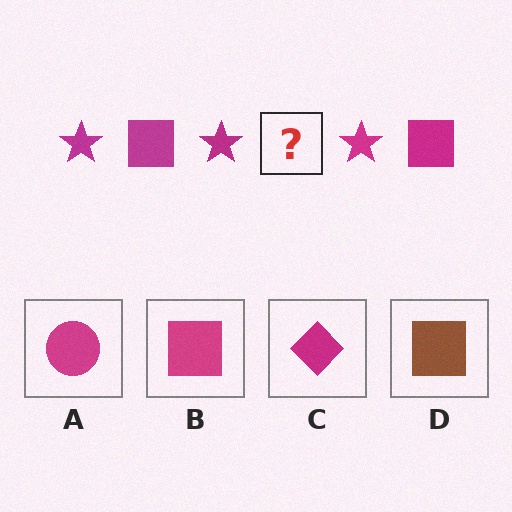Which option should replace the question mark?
Option B.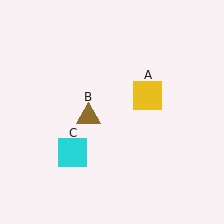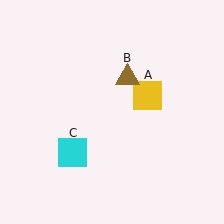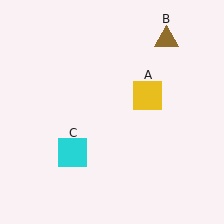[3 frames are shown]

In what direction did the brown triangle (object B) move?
The brown triangle (object B) moved up and to the right.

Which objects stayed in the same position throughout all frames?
Yellow square (object A) and cyan square (object C) remained stationary.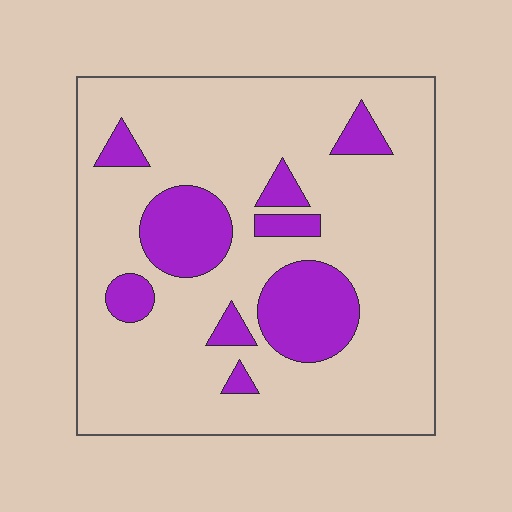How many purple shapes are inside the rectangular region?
9.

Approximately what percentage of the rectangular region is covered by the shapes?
Approximately 20%.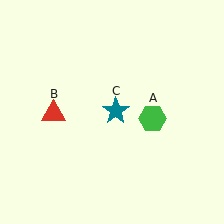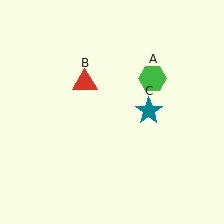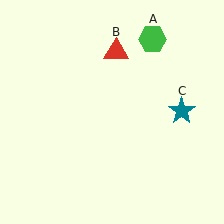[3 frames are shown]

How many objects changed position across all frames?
3 objects changed position: green hexagon (object A), red triangle (object B), teal star (object C).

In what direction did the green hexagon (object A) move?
The green hexagon (object A) moved up.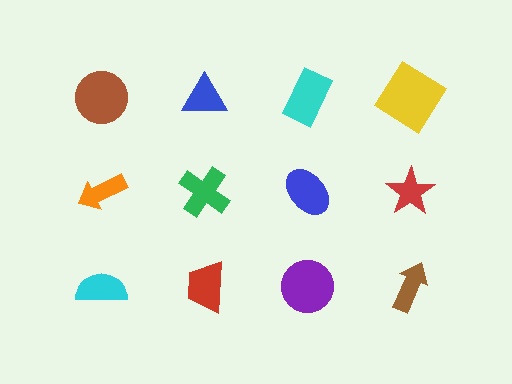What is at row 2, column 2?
A green cross.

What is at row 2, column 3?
A blue ellipse.